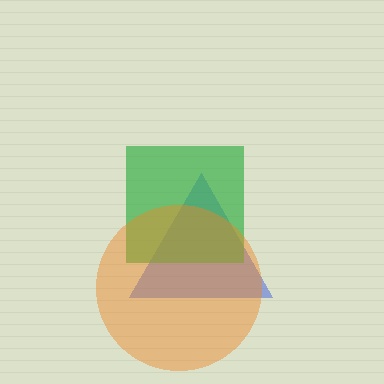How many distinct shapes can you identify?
There are 3 distinct shapes: a blue triangle, a green square, an orange circle.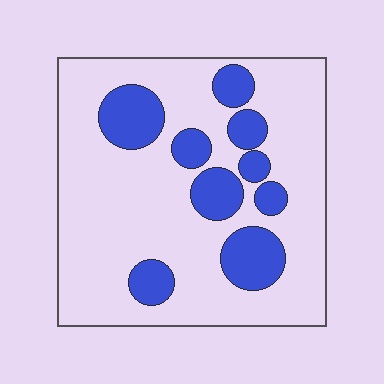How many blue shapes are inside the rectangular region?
9.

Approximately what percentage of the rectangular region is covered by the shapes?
Approximately 25%.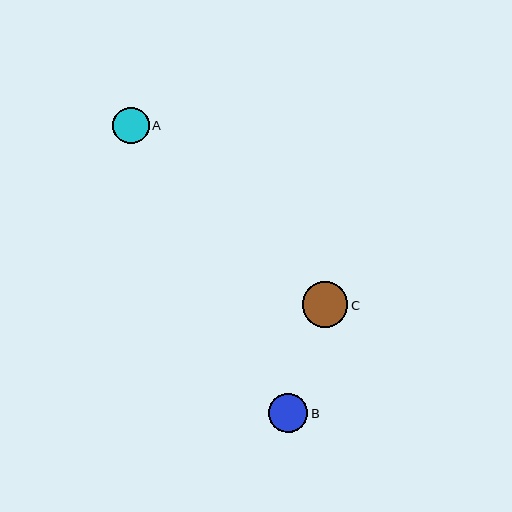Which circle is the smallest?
Circle A is the smallest with a size of approximately 37 pixels.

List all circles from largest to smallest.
From largest to smallest: C, B, A.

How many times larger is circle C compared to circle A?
Circle C is approximately 1.2 times the size of circle A.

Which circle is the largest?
Circle C is the largest with a size of approximately 46 pixels.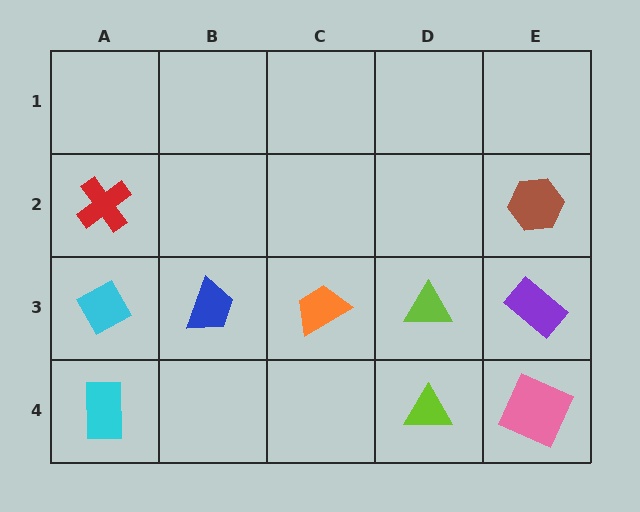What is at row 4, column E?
A pink square.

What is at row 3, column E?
A purple rectangle.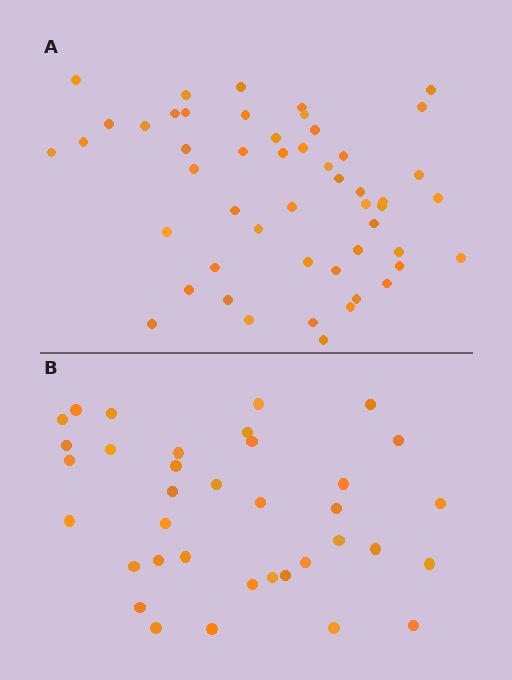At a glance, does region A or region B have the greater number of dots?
Region A (the top region) has more dots.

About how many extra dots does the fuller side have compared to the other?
Region A has approximately 15 more dots than region B.